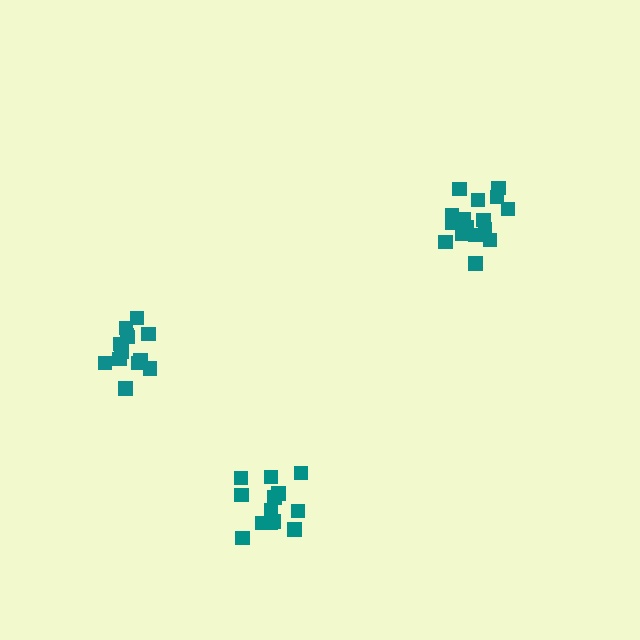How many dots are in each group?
Group 1: 13 dots, Group 2: 18 dots, Group 3: 13 dots (44 total).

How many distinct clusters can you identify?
There are 3 distinct clusters.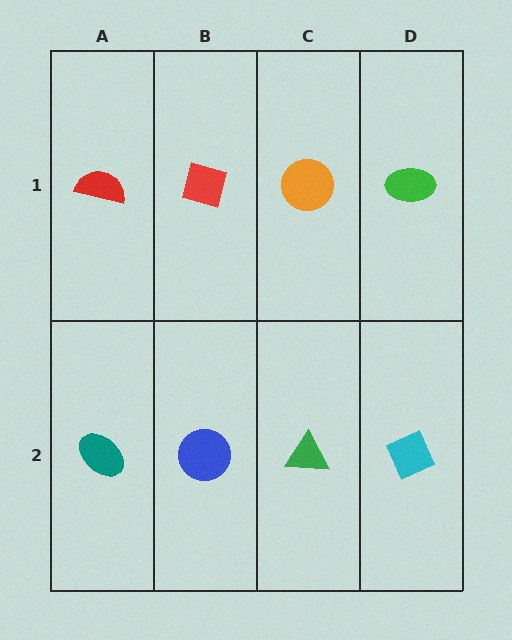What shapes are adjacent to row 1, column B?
A blue circle (row 2, column B), a red semicircle (row 1, column A), an orange circle (row 1, column C).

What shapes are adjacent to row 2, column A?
A red semicircle (row 1, column A), a blue circle (row 2, column B).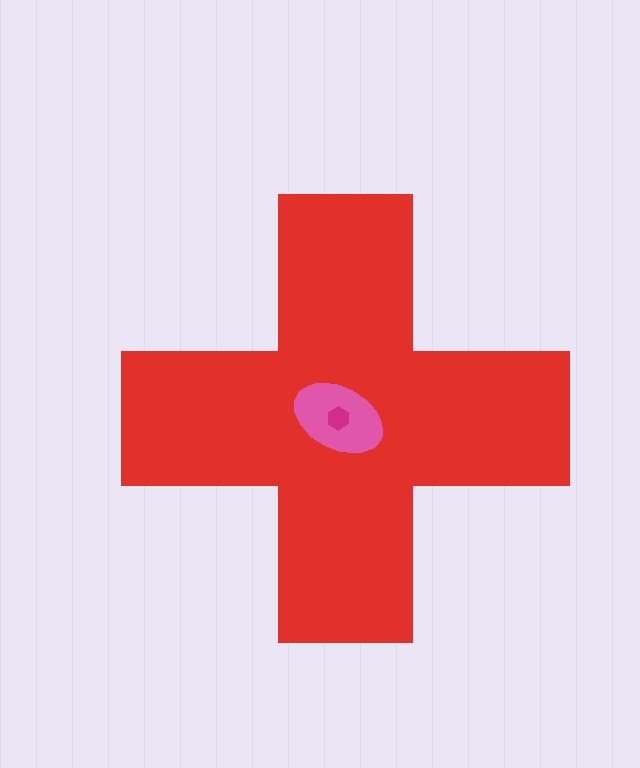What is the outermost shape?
The red cross.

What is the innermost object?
The magenta hexagon.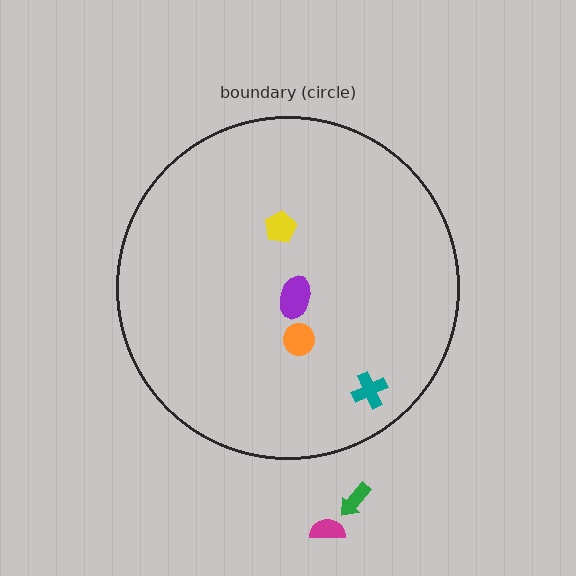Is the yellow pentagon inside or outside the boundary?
Inside.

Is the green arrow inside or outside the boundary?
Outside.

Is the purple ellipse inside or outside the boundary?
Inside.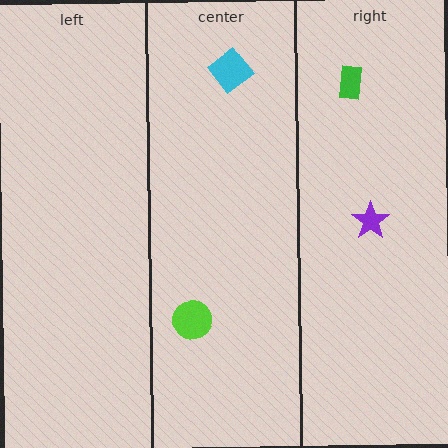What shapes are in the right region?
The green rectangle, the purple star.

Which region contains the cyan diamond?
The center region.